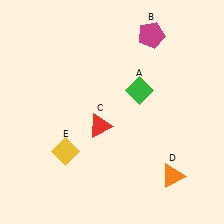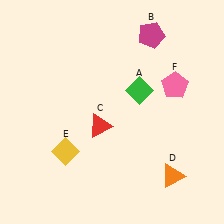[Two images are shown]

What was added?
A pink pentagon (F) was added in Image 2.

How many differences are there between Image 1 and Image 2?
There is 1 difference between the two images.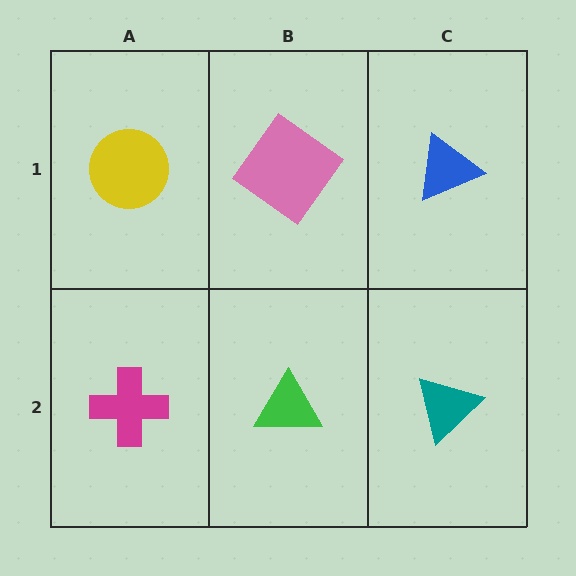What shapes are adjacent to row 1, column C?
A teal triangle (row 2, column C), a pink diamond (row 1, column B).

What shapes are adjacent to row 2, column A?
A yellow circle (row 1, column A), a green triangle (row 2, column B).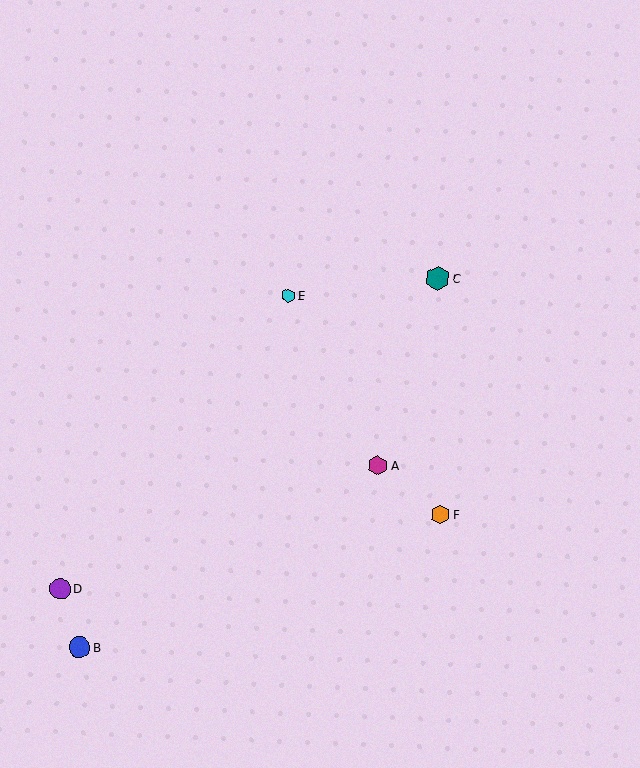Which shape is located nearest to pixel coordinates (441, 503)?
The orange hexagon (labeled F) at (440, 515) is nearest to that location.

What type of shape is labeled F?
Shape F is an orange hexagon.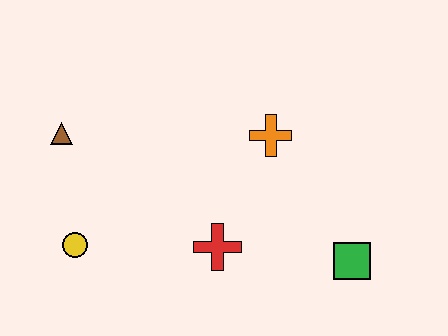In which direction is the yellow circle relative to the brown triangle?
The yellow circle is below the brown triangle.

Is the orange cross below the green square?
No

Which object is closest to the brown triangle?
The yellow circle is closest to the brown triangle.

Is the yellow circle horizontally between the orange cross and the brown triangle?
Yes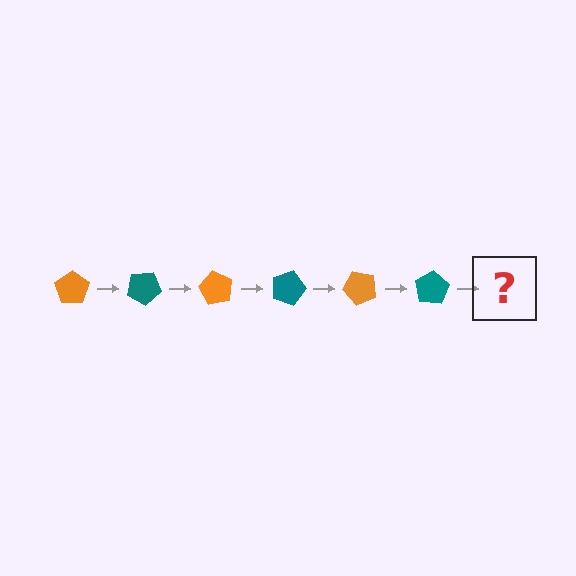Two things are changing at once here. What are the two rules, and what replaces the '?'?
The two rules are that it rotates 30 degrees each step and the color cycles through orange and teal. The '?' should be an orange pentagon, rotated 180 degrees from the start.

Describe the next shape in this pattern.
It should be an orange pentagon, rotated 180 degrees from the start.